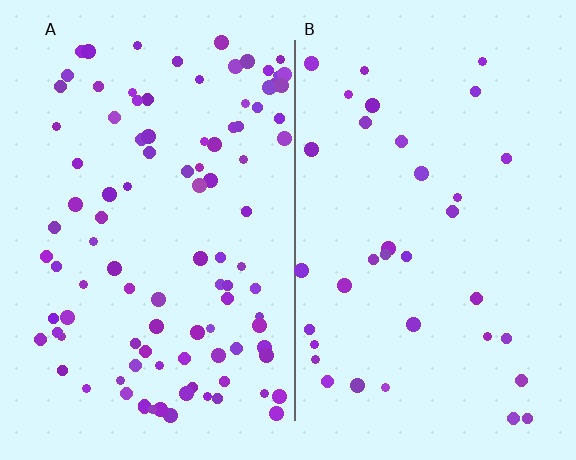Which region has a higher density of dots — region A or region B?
A (the left).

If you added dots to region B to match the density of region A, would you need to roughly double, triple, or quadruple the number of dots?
Approximately triple.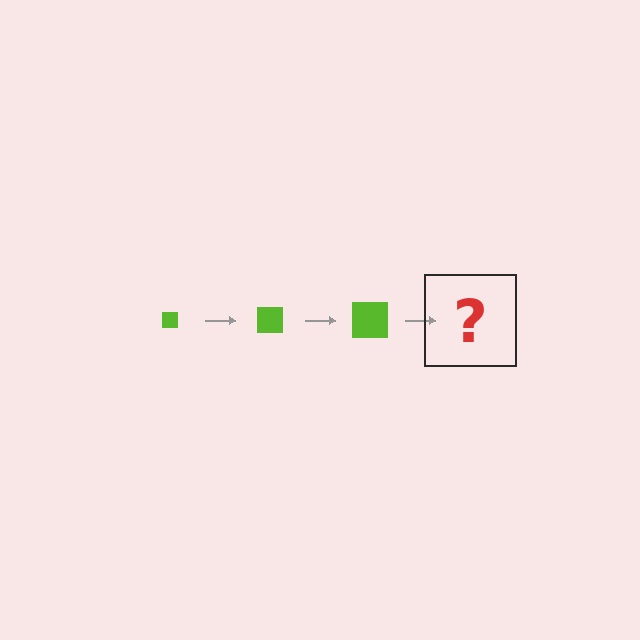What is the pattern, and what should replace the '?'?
The pattern is that the square gets progressively larger each step. The '?' should be a lime square, larger than the previous one.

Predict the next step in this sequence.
The next step is a lime square, larger than the previous one.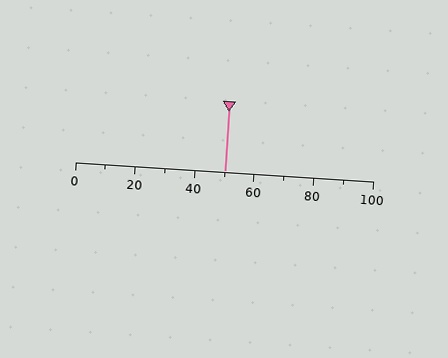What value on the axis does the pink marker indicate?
The marker indicates approximately 50.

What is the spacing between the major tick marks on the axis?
The major ticks are spaced 20 apart.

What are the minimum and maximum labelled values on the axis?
The axis runs from 0 to 100.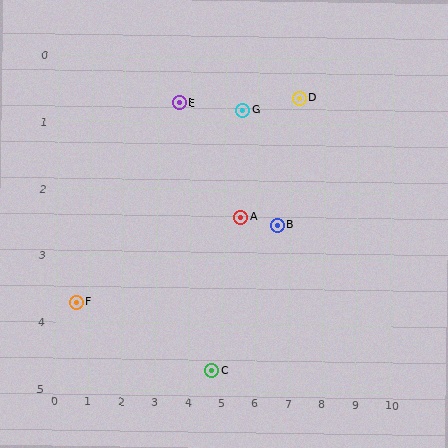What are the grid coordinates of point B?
Point B is at approximately (6.6, 2.5).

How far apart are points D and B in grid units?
Points D and B are about 2.0 grid units apart.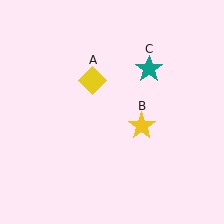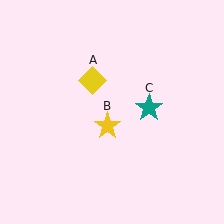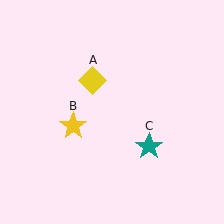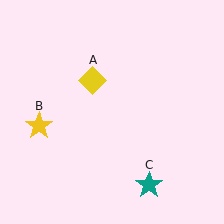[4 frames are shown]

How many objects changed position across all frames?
2 objects changed position: yellow star (object B), teal star (object C).